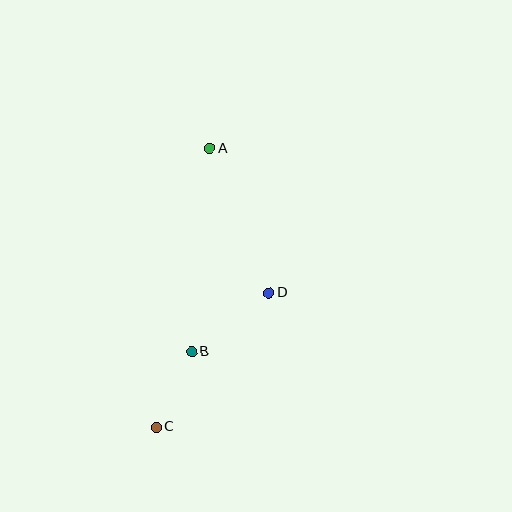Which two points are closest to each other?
Points B and C are closest to each other.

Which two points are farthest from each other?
Points A and C are farthest from each other.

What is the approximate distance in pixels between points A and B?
The distance between A and B is approximately 204 pixels.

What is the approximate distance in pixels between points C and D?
The distance between C and D is approximately 175 pixels.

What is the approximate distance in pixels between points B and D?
The distance between B and D is approximately 97 pixels.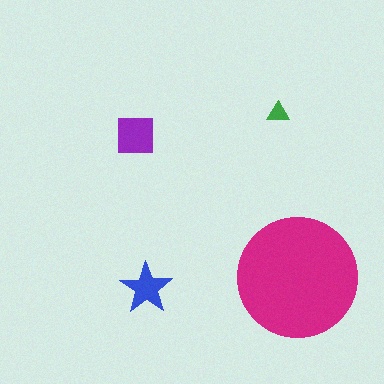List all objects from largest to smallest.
The magenta circle, the purple square, the blue star, the green triangle.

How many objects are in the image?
There are 4 objects in the image.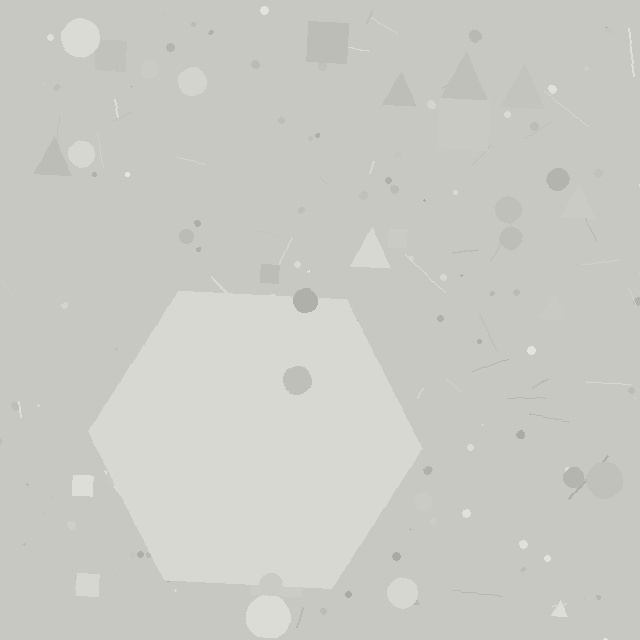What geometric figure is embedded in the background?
A hexagon is embedded in the background.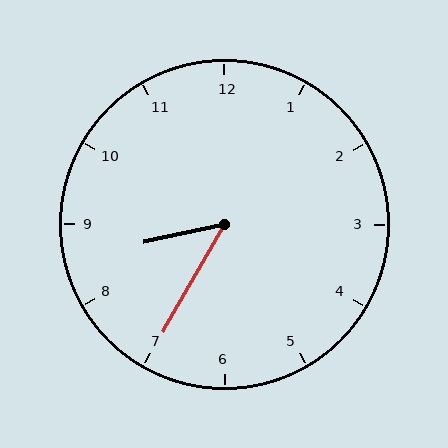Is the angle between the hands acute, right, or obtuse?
It is acute.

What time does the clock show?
8:35.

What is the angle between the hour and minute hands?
Approximately 48 degrees.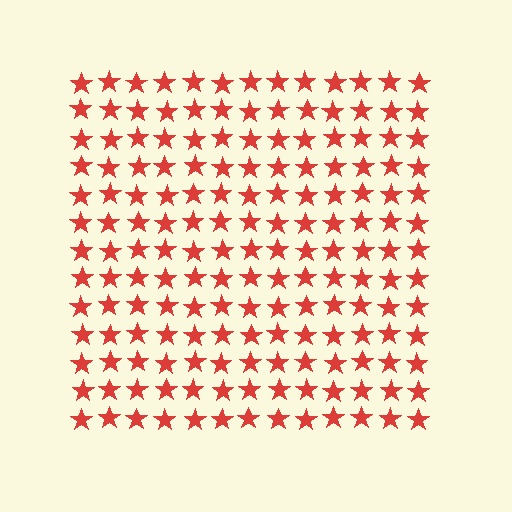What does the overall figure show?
The overall figure shows a square.